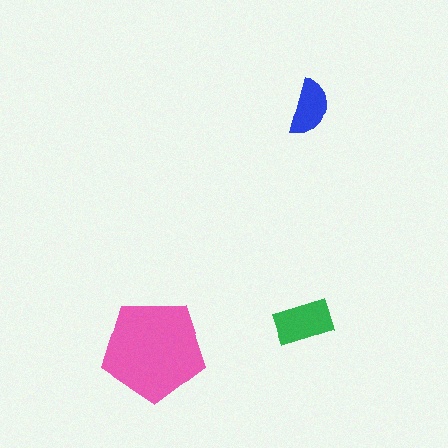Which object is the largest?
The pink pentagon.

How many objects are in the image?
There are 3 objects in the image.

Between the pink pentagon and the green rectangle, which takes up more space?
The pink pentagon.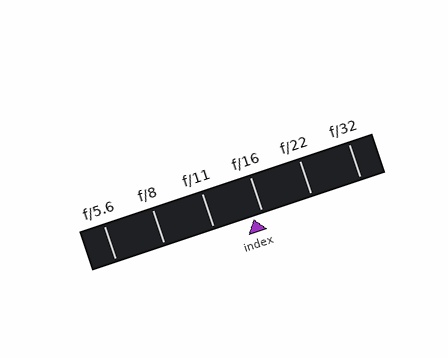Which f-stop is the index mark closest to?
The index mark is closest to f/16.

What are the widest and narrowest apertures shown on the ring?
The widest aperture shown is f/5.6 and the narrowest is f/32.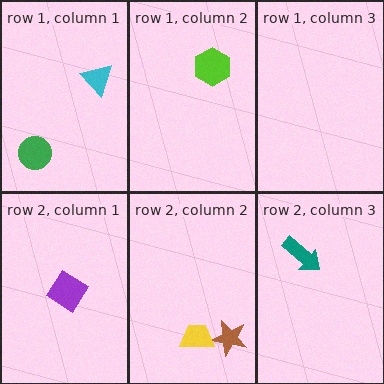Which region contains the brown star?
The row 2, column 2 region.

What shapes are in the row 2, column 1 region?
The purple diamond.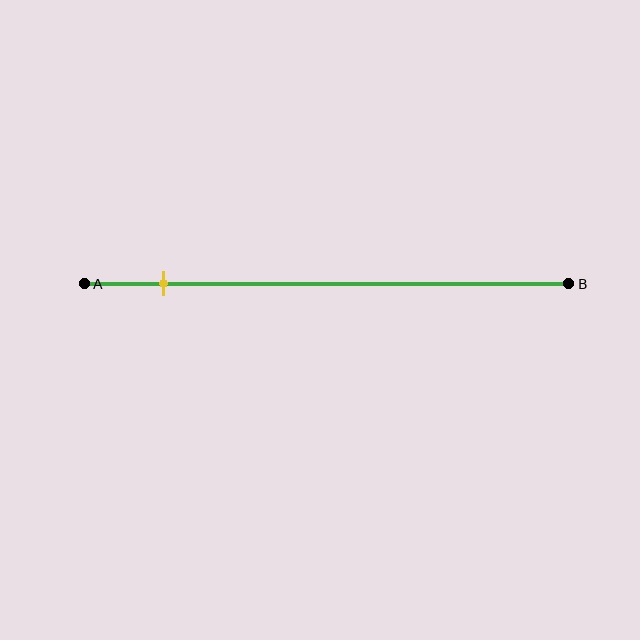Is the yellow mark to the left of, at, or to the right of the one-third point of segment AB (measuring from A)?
The yellow mark is to the left of the one-third point of segment AB.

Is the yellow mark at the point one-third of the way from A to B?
No, the mark is at about 15% from A, not at the 33% one-third point.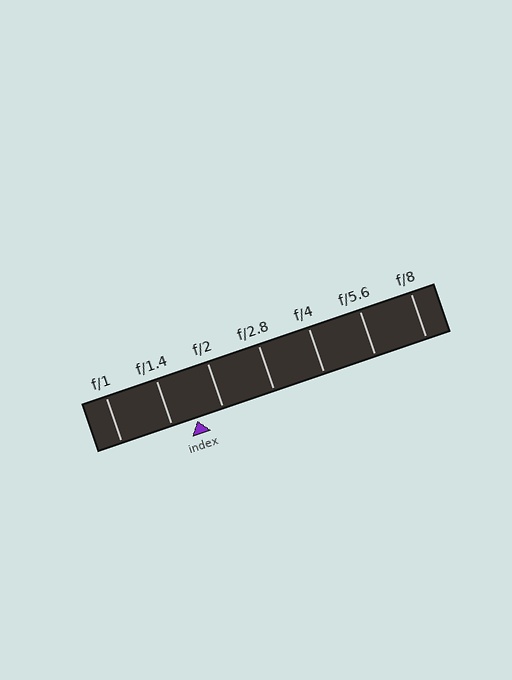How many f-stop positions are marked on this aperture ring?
There are 7 f-stop positions marked.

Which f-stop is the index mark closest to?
The index mark is closest to f/1.4.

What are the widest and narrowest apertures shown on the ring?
The widest aperture shown is f/1 and the narrowest is f/8.